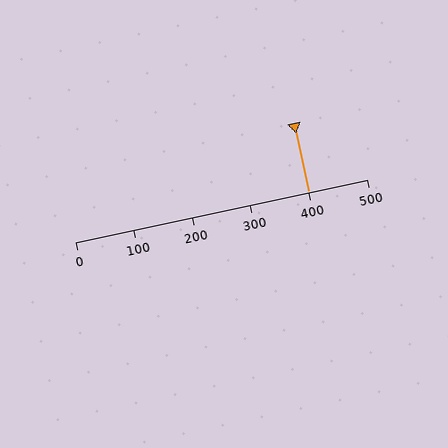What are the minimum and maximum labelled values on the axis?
The axis runs from 0 to 500.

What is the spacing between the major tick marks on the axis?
The major ticks are spaced 100 apart.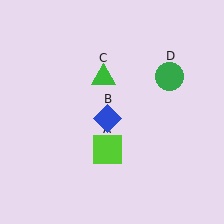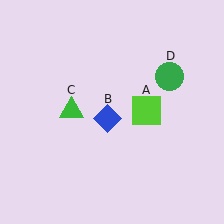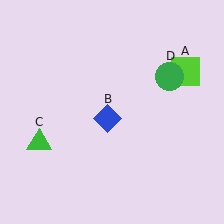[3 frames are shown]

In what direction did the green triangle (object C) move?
The green triangle (object C) moved down and to the left.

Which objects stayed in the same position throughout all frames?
Blue diamond (object B) and green circle (object D) remained stationary.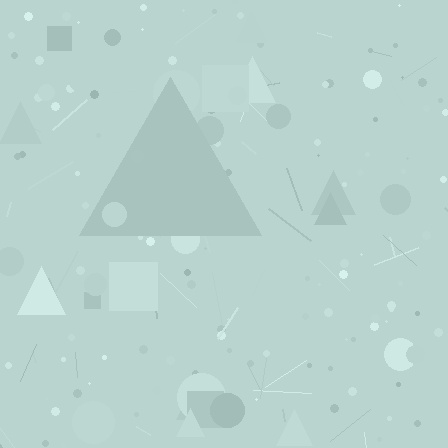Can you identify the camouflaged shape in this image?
The camouflaged shape is a triangle.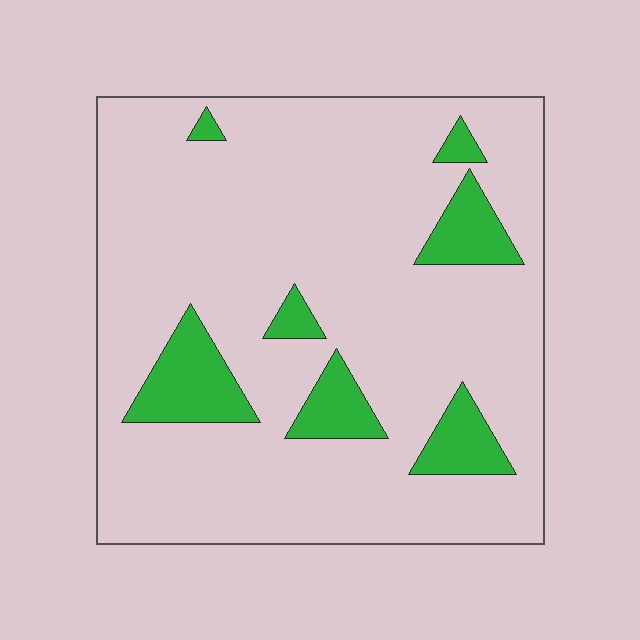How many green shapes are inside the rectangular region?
7.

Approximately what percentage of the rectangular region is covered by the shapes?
Approximately 15%.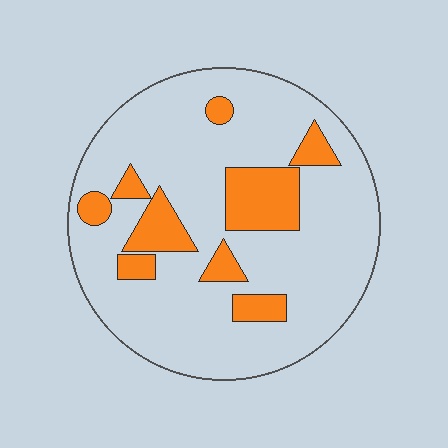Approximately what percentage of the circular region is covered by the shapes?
Approximately 20%.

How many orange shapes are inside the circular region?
9.